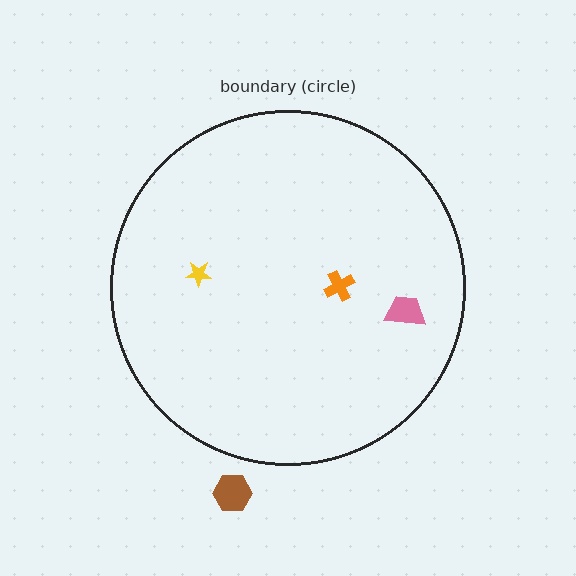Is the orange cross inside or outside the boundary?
Inside.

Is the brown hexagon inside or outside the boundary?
Outside.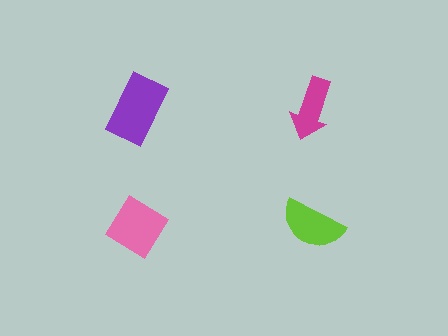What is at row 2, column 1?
A pink diamond.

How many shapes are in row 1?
2 shapes.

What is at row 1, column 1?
A purple rectangle.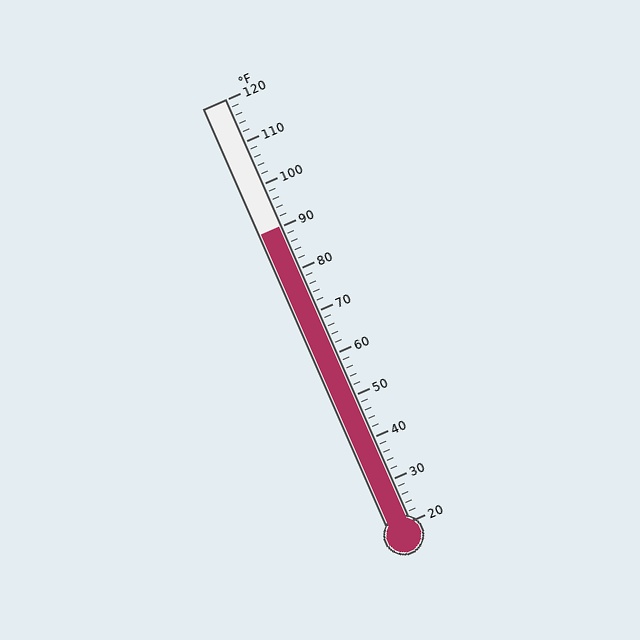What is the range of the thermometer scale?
The thermometer scale ranges from 20°F to 120°F.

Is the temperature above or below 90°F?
The temperature is at 90°F.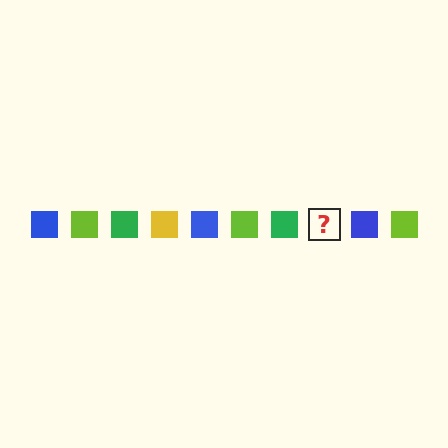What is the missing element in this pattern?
The missing element is a yellow square.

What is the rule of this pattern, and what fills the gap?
The rule is that the pattern cycles through blue, lime, green, yellow squares. The gap should be filled with a yellow square.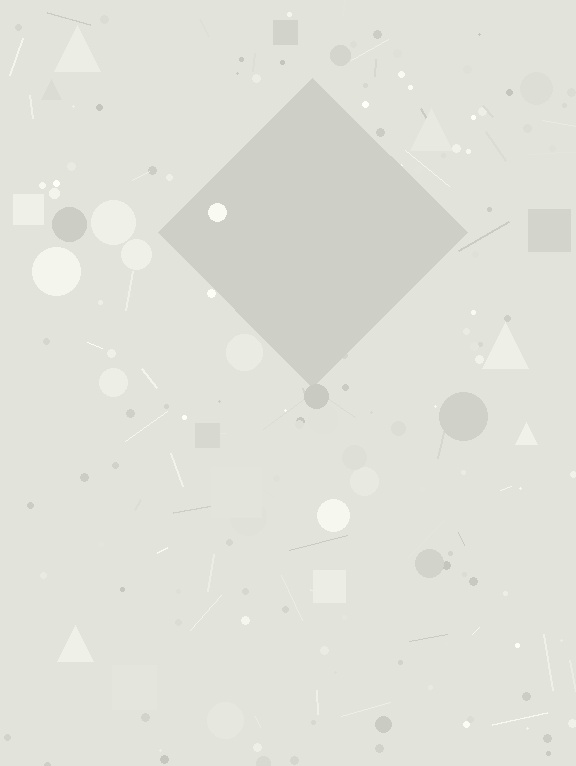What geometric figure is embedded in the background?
A diamond is embedded in the background.